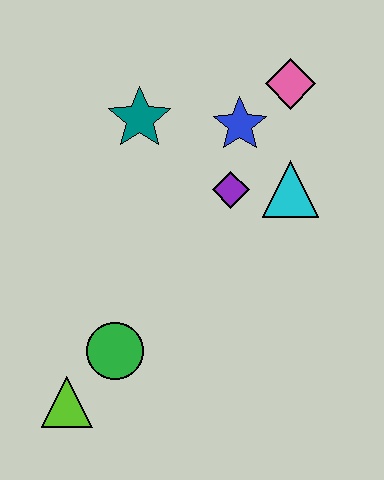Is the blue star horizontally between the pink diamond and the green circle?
Yes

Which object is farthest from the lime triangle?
The pink diamond is farthest from the lime triangle.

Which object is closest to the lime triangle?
The green circle is closest to the lime triangle.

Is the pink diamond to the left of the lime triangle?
No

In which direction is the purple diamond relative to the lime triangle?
The purple diamond is above the lime triangle.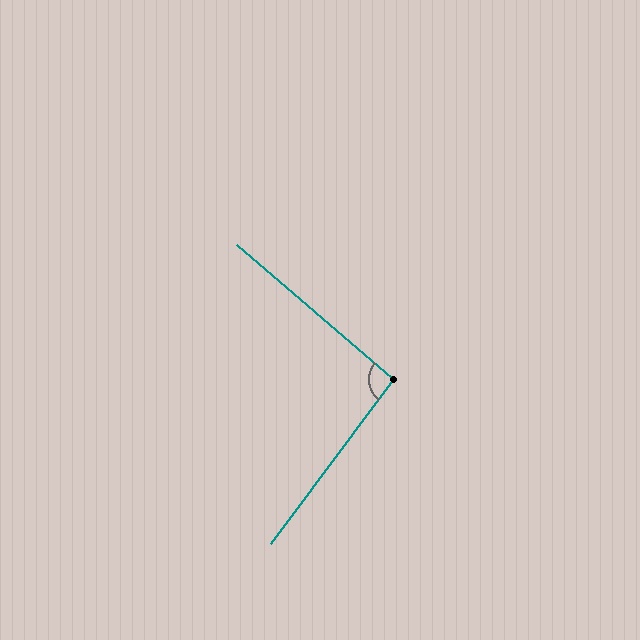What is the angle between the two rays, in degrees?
Approximately 94 degrees.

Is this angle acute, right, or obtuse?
It is approximately a right angle.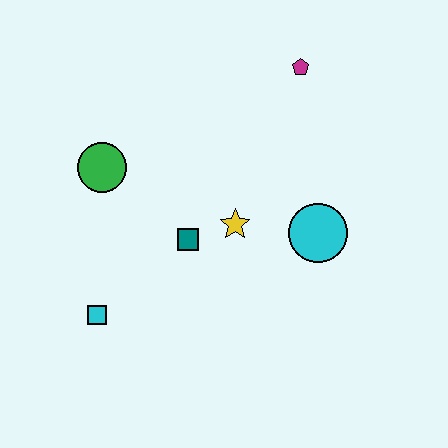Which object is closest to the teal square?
The yellow star is closest to the teal square.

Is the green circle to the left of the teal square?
Yes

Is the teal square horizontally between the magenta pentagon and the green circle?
Yes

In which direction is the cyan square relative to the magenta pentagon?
The cyan square is below the magenta pentagon.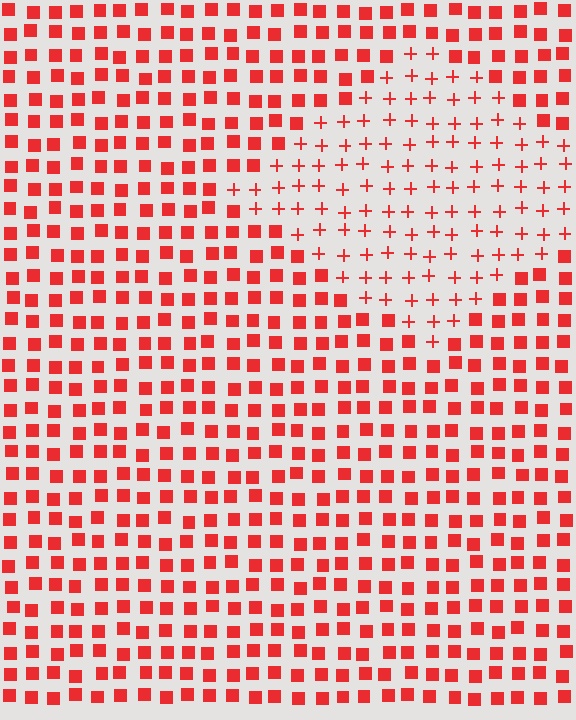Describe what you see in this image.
The image is filled with small red elements arranged in a uniform grid. A diamond-shaped region contains plus signs, while the surrounding area contains squares. The boundary is defined purely by the change in element shape.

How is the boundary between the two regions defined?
The boundary is defined by a change in element shape: plus signs inside vs. squares outside. All elements share the same color and spacing.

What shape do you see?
I see a diamond.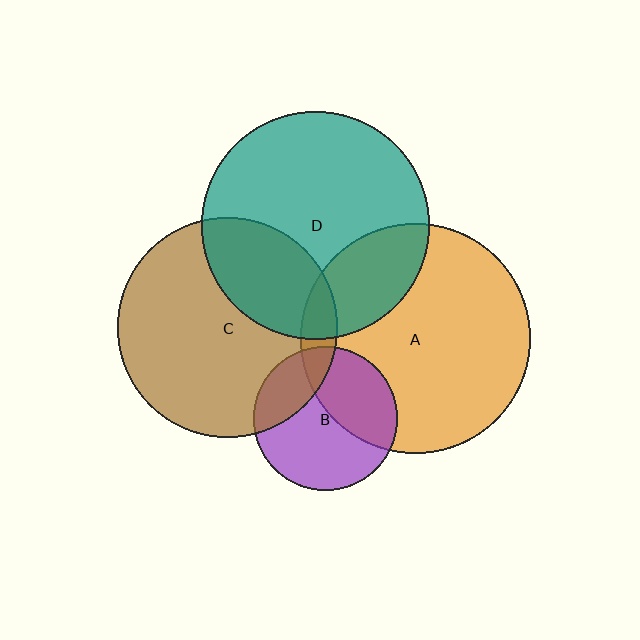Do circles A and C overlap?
Yes.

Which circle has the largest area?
Circle A (orange).